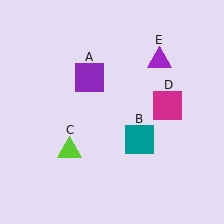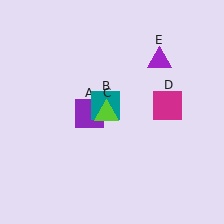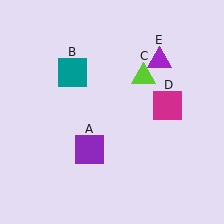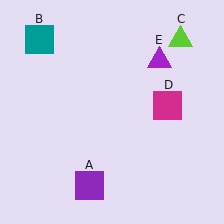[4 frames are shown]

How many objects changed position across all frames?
3 objects changed position: purple square (object A), teal square (object B), lime triangle (object C).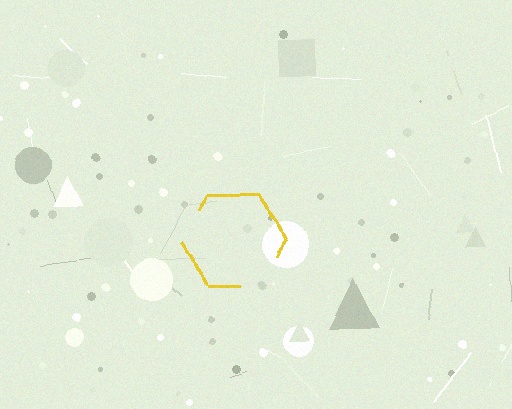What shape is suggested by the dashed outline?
The dashed outline suggests a hexagon.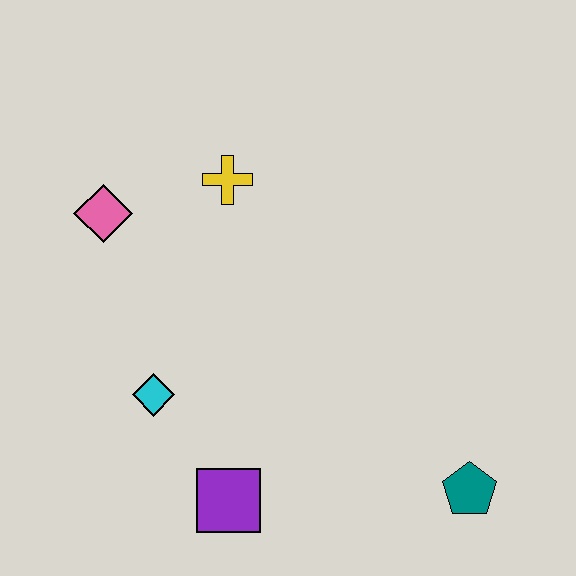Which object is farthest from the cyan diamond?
The teal pentagon is farthest from the cyan diamond.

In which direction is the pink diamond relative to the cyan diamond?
The pink diamond is above the cyan diamond.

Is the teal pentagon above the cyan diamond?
No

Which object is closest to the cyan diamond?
The purple square is closest to the cyan diamond.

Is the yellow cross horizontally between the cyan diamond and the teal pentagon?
Yes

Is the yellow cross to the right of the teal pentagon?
No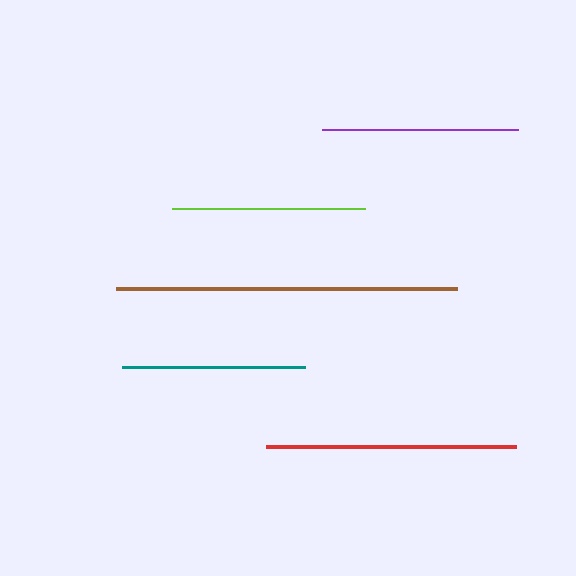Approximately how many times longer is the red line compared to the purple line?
The red line is approximately 1.3 times the length of the purple line.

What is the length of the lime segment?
The lime segment is approximately 193 pixels long.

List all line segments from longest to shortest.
From longest to shortest: brown, red, purple, lime, teal.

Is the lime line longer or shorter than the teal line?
The lime line is longer than the teal line.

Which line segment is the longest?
The brown line is the longest at approximately 341 pixels.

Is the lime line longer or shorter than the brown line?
The brown line is longer than the lime line.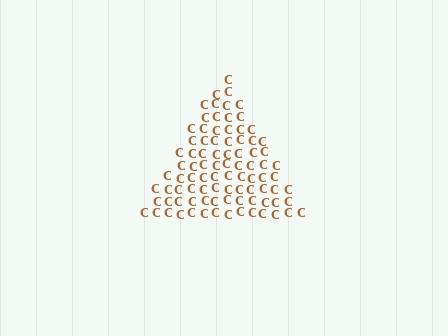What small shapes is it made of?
It is made of small letter C's.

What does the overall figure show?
The overall figure shows a triangle.